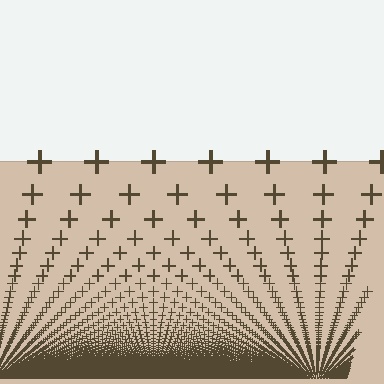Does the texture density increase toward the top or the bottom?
Density increases toward the bottom.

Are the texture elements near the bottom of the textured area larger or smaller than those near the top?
Smaller. The gradient is inverted — elements near the bottom are smaller and denser.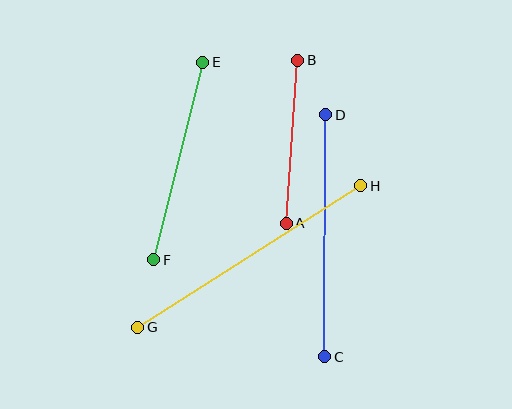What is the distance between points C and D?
The distance is approximately 242 pixels.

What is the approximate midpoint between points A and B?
The midpoint is at approximately (292, 142) pixels.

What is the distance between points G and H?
The distance is approximately 264 pixels.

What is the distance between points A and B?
The distance is approximately 164 pixels.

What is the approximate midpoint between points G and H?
The midpoint is at approximately (249, 257) pixels.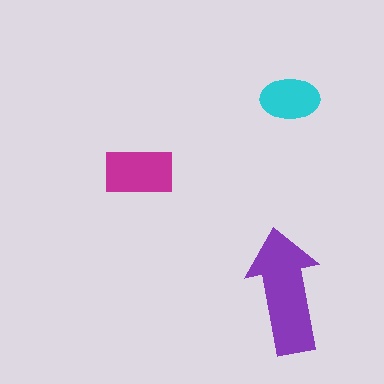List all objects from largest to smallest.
The purple arrow, the magenta rectangle, the cyan ellipse.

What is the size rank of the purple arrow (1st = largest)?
1st.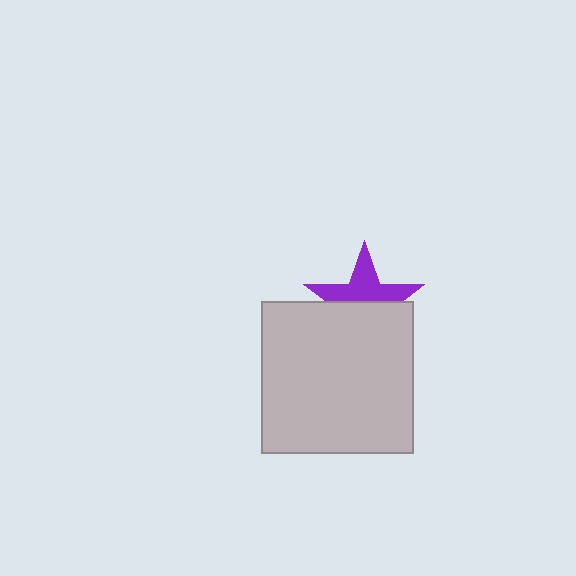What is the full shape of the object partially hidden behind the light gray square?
The partially hidden object is a purple star.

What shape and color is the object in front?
The object in front is a light gray square.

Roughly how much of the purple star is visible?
About half of it is visible (roughly 51%).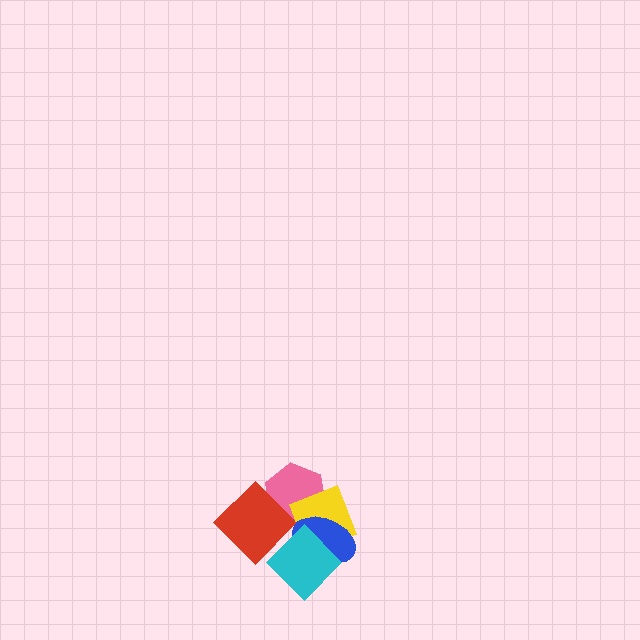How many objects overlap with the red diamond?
3 objects overlap with the red diamond.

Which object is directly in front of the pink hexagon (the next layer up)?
The red diamond is directly in front of the pink hexagon.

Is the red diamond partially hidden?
Yes, it is partially covered by another shape.